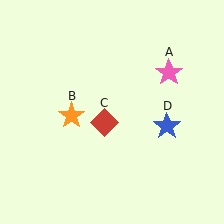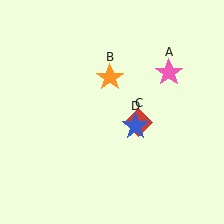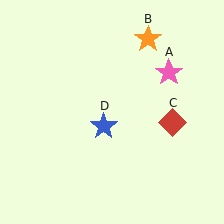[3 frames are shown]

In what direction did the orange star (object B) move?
The orange star (object B) moved up and to the right.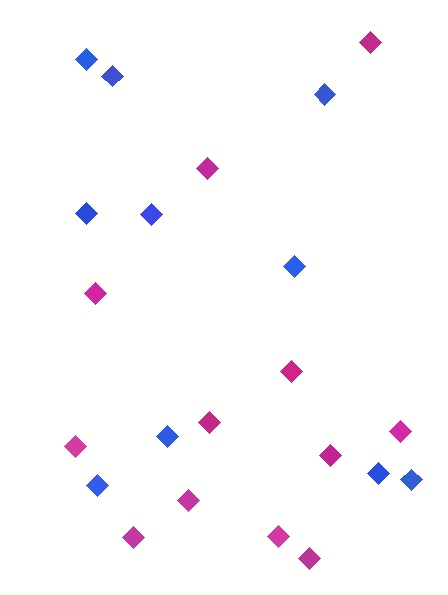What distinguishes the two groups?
There are 2 groups: one group of blue diamonds (10) and one group of magenta diamonds (12).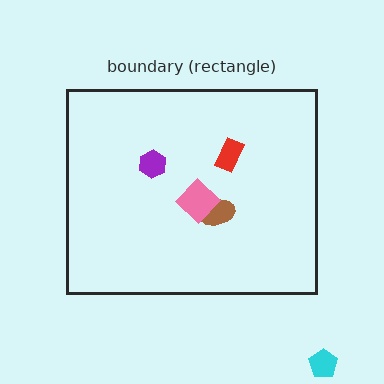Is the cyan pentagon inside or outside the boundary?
Outside.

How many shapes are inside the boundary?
4 inside, 1 outside.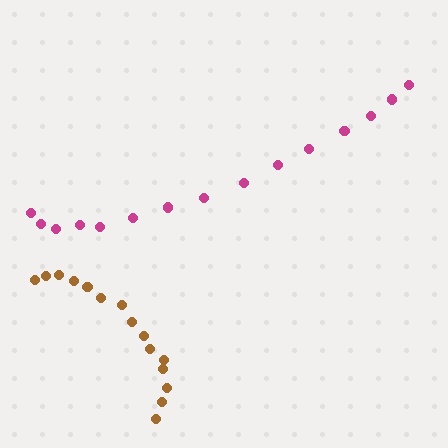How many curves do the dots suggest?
There are 2 distinct paths.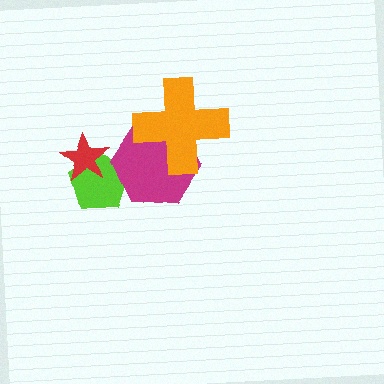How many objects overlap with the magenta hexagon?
2 objects overlap with the magenta hexagon.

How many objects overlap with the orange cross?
1 object overlaps with the orange cross.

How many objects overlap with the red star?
1 object overlaps with the red star.